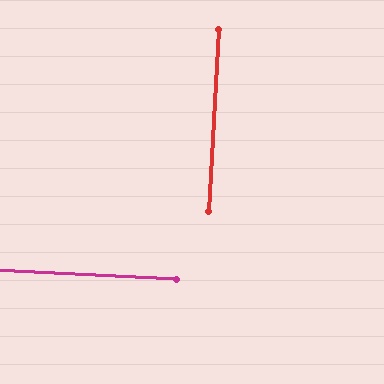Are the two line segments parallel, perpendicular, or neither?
Perpendicular — they meet at approximately 90°.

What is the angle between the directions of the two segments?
Approximately 90 degrees.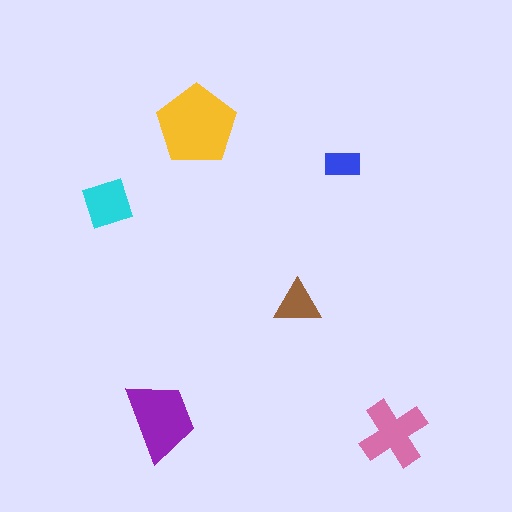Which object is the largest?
The yellow pentagon.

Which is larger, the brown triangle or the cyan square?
The cyan square.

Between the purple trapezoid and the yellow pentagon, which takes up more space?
The yellow pentagon.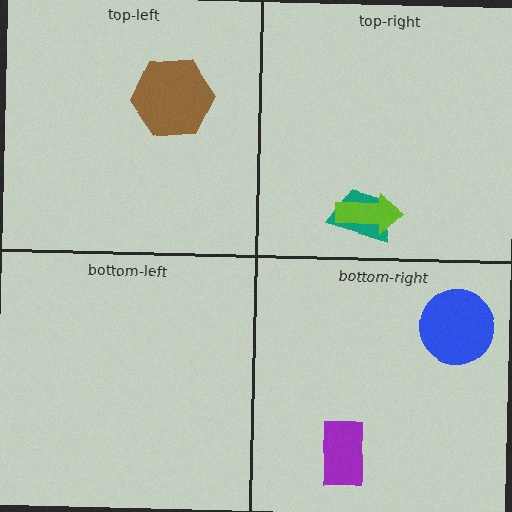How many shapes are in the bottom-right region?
2.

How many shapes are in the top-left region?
1.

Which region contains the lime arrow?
The top-right region.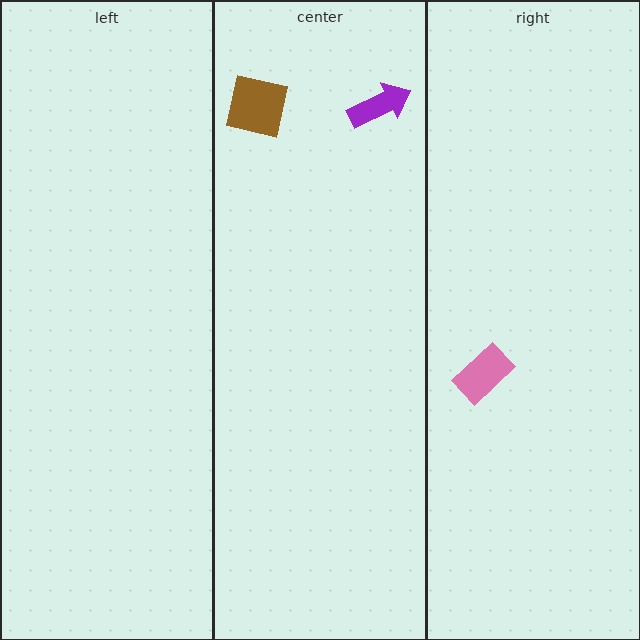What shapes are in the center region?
The purple arrow, the brown square.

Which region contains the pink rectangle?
The right region.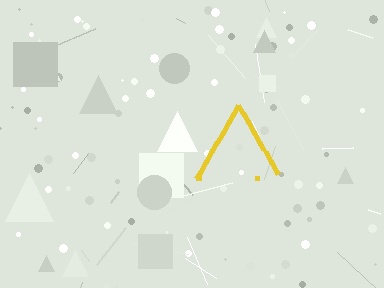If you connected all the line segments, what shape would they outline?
They would outline a triangle.